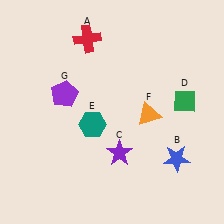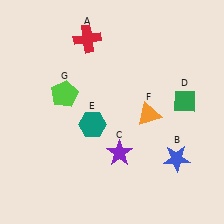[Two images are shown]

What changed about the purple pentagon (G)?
In Image 1, G is purple. In Image 2, it changed to lime.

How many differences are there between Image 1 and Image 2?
There is 1 difference between the two images.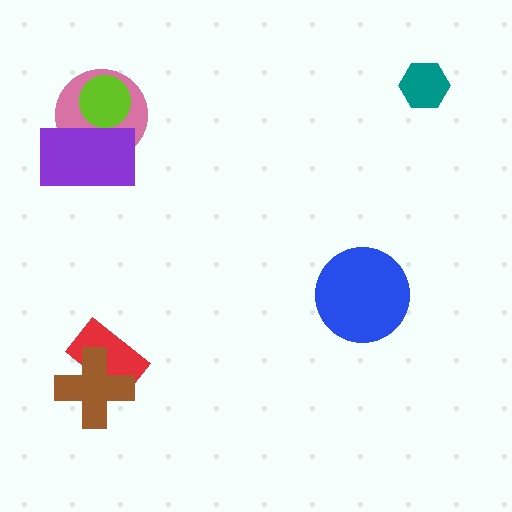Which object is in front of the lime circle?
The purple rectangle is in front of the lime circle.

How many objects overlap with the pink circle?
2 objects overlap with the pink circle.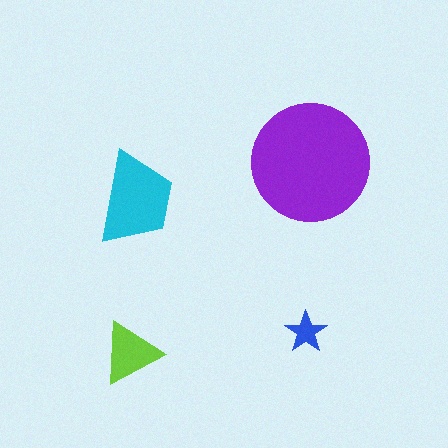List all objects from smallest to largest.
The blue star, the lime triangle, the cyan trapezoid, the purple circle.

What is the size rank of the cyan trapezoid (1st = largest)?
2nd.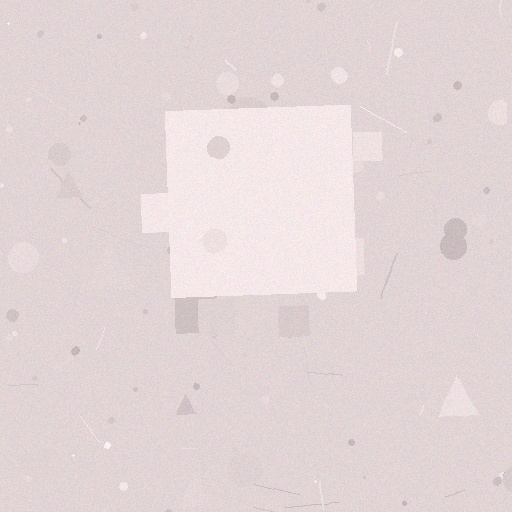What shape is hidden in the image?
A square is hidden in the image.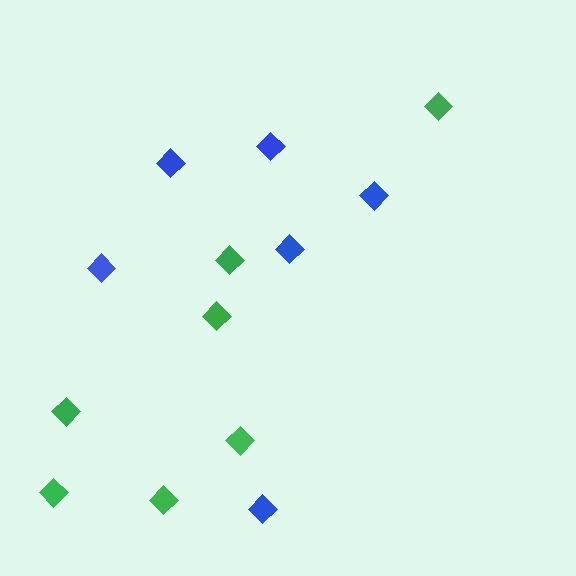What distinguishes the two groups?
There are 2 groups: one group of blue diamonds (6) and one group of green diamonds (7).